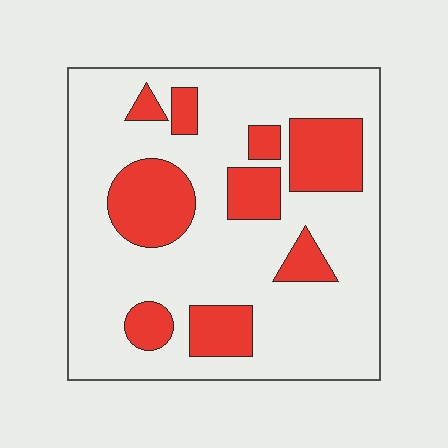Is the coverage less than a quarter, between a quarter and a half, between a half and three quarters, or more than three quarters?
Between a quarter and a half.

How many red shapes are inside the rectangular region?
9.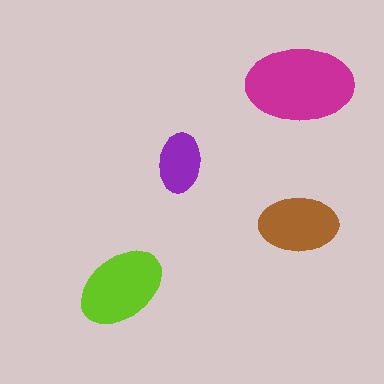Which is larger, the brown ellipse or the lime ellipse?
The lime one.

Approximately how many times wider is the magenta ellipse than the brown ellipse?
About 1.5 times wider.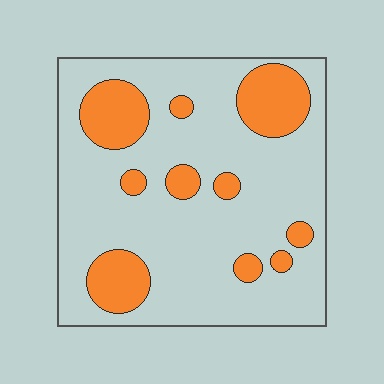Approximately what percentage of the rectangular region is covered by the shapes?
Approximately 20%.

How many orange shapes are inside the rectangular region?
10.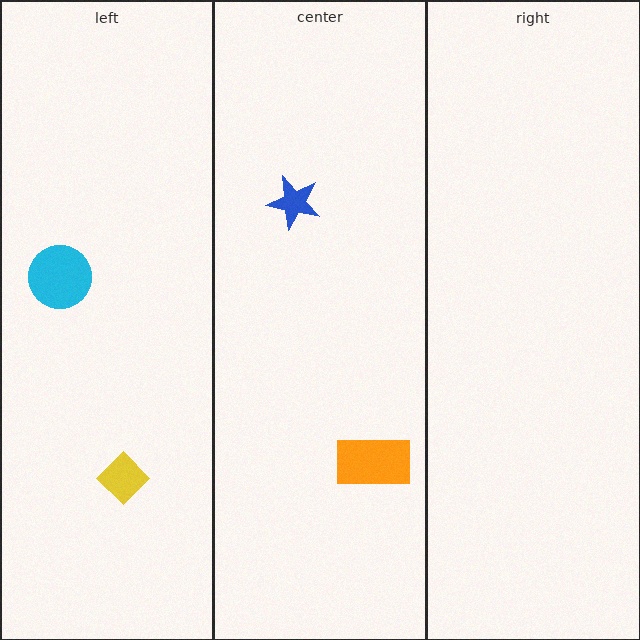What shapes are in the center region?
The blue star, the orange rectangle.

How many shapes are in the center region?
2.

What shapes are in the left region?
The cyan circle, the yellow diamond.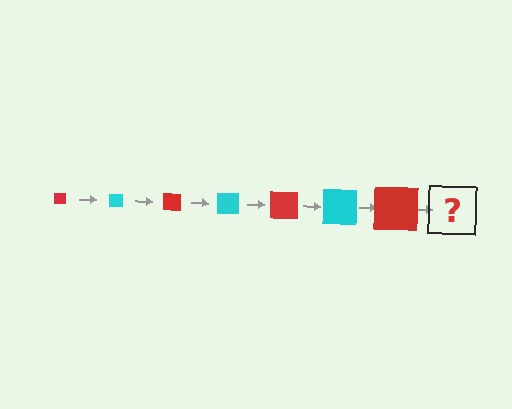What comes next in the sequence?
The next element should be a cyan square, larger than the previous one.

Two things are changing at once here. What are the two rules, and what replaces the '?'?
The two rules are that the square grows larger each step and the color cycles through red and cyan. The '?' should be a cyan square, larger than the previous one.